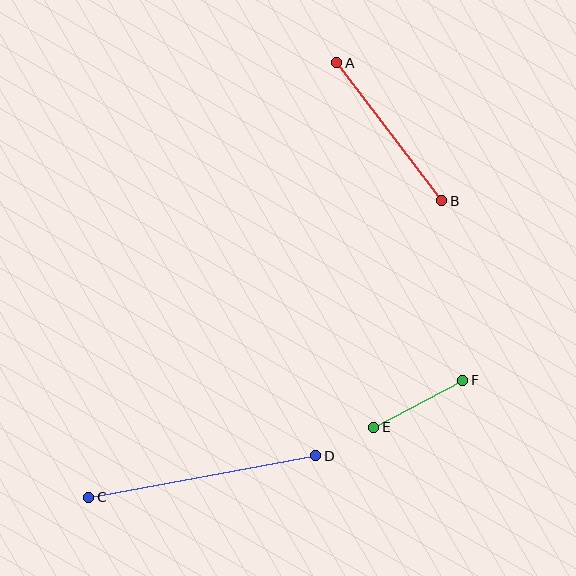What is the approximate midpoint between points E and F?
The midpoint is at approximately (418, 404) pixels.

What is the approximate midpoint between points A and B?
The midpoint is at approximately (389, 132) pixels.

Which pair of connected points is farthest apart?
Points C and D are farthest apart.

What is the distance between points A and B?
The distance is approximately 173 pixels.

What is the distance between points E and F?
The distance is approximately 101 pixels.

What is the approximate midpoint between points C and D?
The midpoint is at approximately (202, 476) pixels.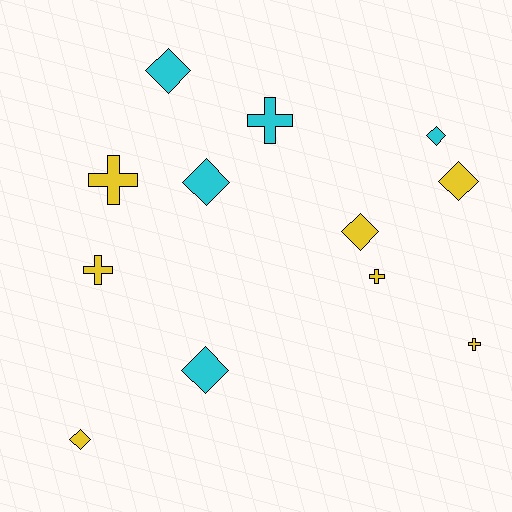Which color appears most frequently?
Yellow, with 7 objects.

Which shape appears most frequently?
Diamond, with 7 objects.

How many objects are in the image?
There are 12 objects.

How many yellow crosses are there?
There are 4 yellow crosses.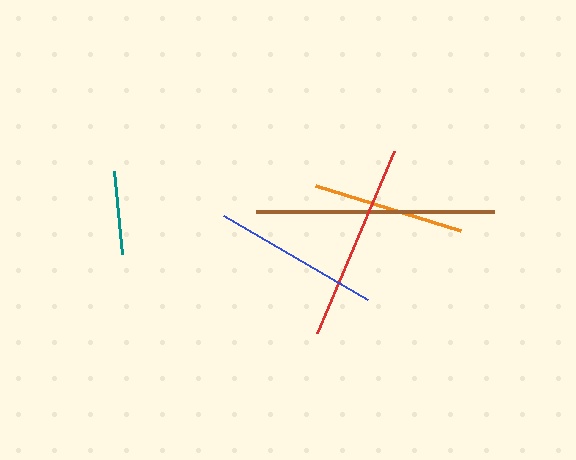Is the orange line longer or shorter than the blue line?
The blue line is longer than the orange line.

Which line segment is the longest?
The brown line is the longest at approximately 238 pixels.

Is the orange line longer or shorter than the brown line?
The brown line is longer than the orange line.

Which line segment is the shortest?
The teal line is the shortest at approximately 84 pixels.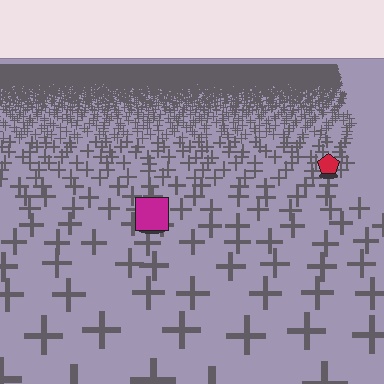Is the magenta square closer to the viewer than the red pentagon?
Yes. The magenta square is closer — you can tell from the texture gradient: the ground texture is coarser near it.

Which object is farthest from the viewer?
The red pentagon is farthest from the viewer. It appears smaller and the ground texture around it is denser.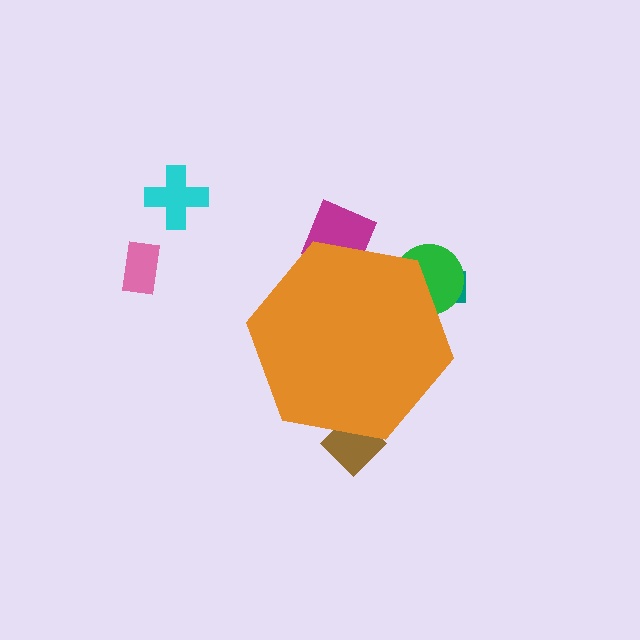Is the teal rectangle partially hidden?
Yes, the teal rectangle is partially hidden behind the orange hexagon.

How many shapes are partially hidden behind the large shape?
4 shapes are partially hidden.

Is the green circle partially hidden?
Yes, the green circle is partially hidden behind the orange hexagon.